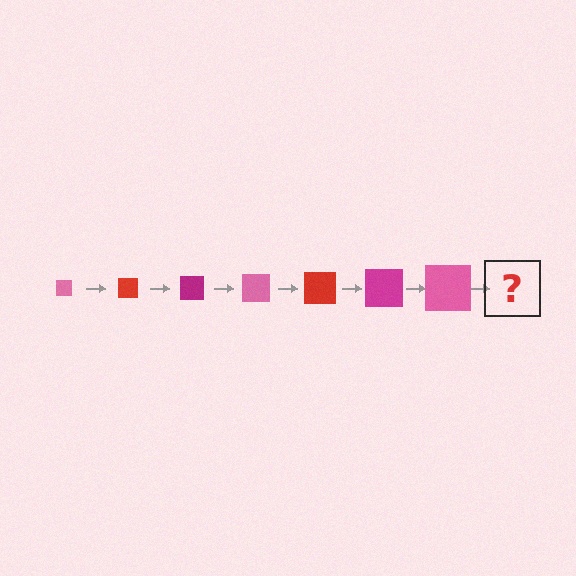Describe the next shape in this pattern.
It should be a red square, larger than the previous one.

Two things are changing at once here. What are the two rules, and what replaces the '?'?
The two rules are that the square grows larger each step and the color cycles through pink, red, and magenta. The '?' should be a red square, larger than the previous one.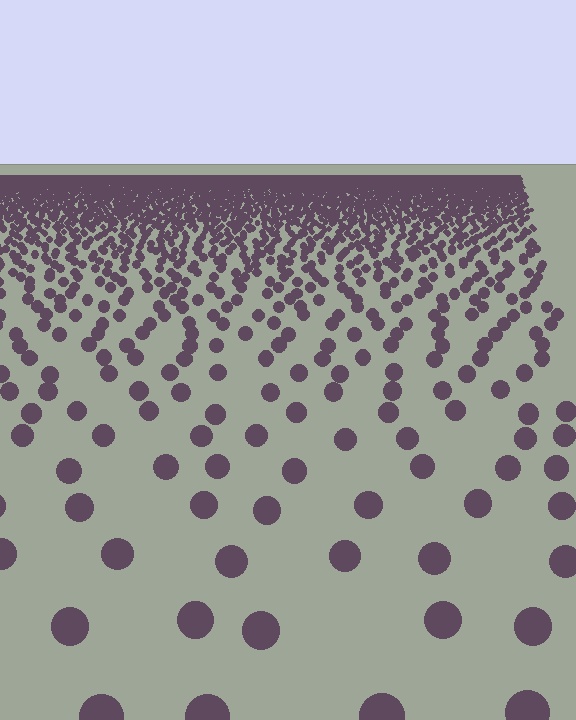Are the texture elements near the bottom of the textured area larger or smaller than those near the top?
Larger. Near the bottom, elements are closer to the viewer and appear at a bigger on-screen size.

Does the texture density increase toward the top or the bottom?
Density increases toward the top.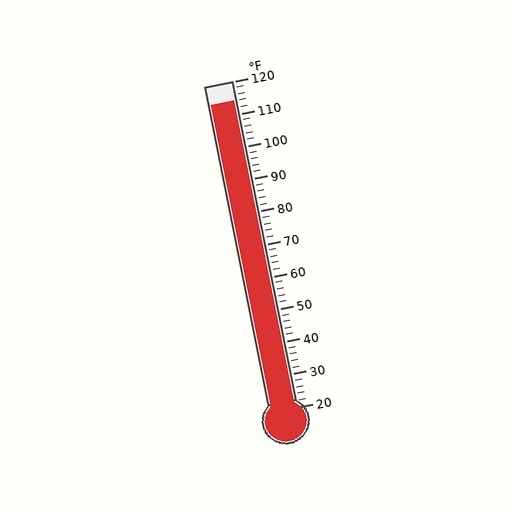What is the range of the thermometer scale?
The thermometer scale ranges from 20°F to 120°F.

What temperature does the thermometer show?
The thermometer shows approximately 114°F.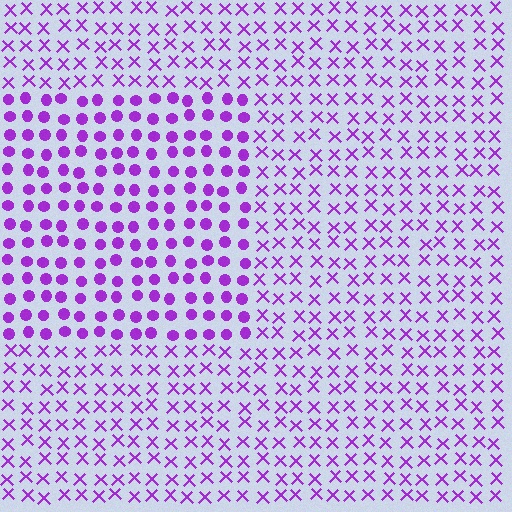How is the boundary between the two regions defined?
The boundary is defined by a change in element shape: circles inside vs. X marks outside. All elements share the same color and spacing.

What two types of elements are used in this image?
The image uses circles inside the rectangle region and X marks outside it.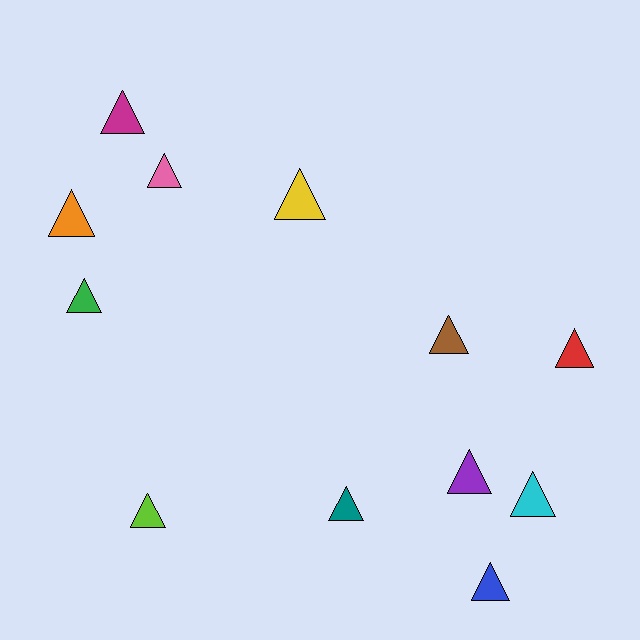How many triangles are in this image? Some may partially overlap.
There are 12 triangles.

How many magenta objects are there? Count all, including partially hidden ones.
There is 1 magenta object.